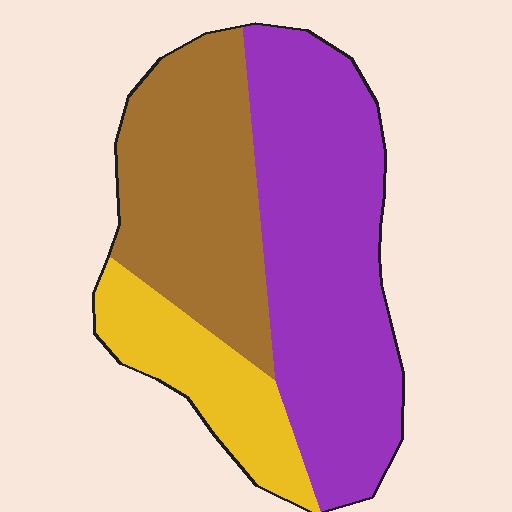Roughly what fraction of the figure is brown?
Brown covers roughly 35% of the figure.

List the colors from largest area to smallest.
From largest to smallest: purple, brown, yellow.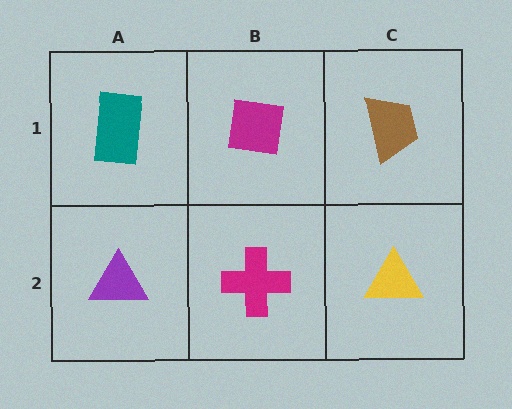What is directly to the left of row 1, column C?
A magenta square.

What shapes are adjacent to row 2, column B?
A magenta square (row 1, column B), a purple triangle (row 2, column A), a yellow triangle (row 2, column C).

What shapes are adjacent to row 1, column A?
A purple triangle (row 2, column A), a magenta square (row 1, column B).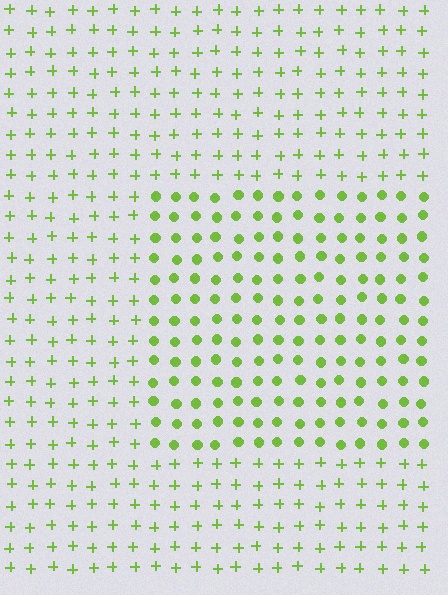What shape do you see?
I see a rectangle.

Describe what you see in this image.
The image is filled with small lime elements arranged in a uniform grid. A rectangle-shaped region contains circles, while the surrounding area contains plus signs. The boundary is defined purely by the change in element shape.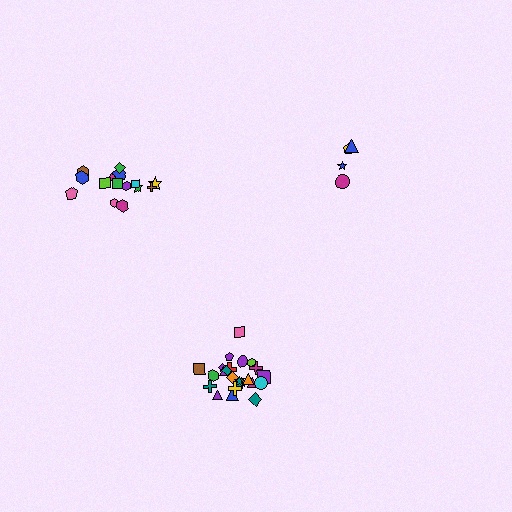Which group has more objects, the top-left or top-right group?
The top-left group.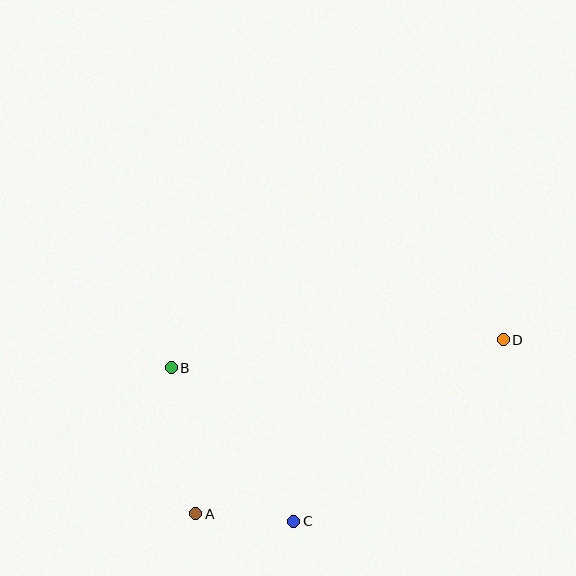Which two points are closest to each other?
Points A and C are closest to each other.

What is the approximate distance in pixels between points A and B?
The distance between A and B is approximately 148 pixels.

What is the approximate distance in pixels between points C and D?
The distance between C and D is approximately 277 pixels.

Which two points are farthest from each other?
Points A and D are farthest from each other.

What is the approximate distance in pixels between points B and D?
The distance between B and D is approximately 333 pixels.